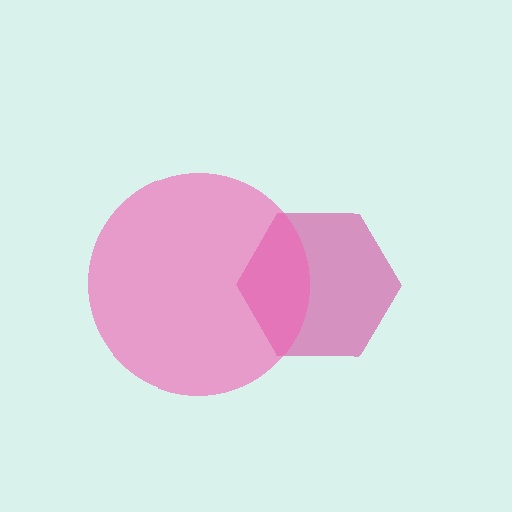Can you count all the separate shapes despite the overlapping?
Yes, there are 2 separate shapes.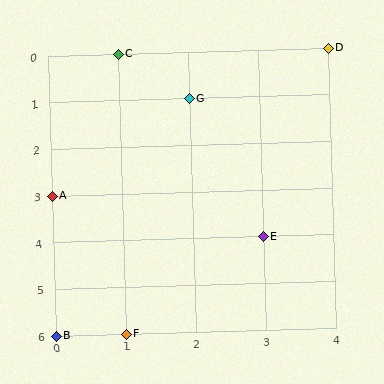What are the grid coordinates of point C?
Point C is at grid coordinates (1, 0).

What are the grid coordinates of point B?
Point B is at grid coordinates (0, 6).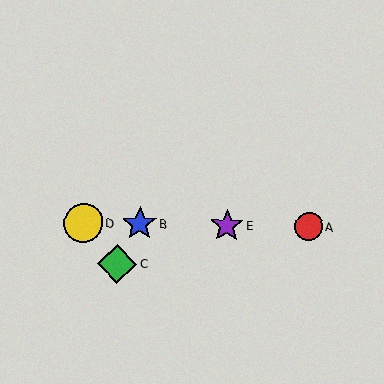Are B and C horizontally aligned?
No, B is at y≈224 and C is at y≈264.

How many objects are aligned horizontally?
4 objects (A, B, D, E) are aligned horizontally.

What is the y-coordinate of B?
Object B is at y≈224.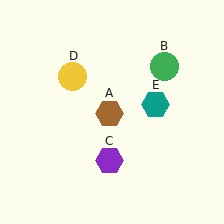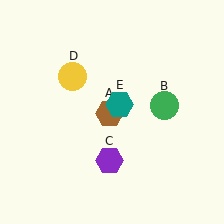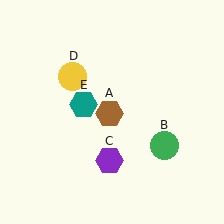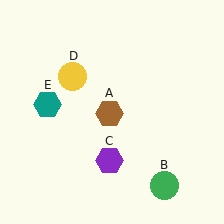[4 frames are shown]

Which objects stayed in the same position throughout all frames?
Brown hexagon (object A) and purple hexagon (object C) and yellow circle (object D) remained stationary.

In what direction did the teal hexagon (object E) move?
The teal hexagon (object E) moved left.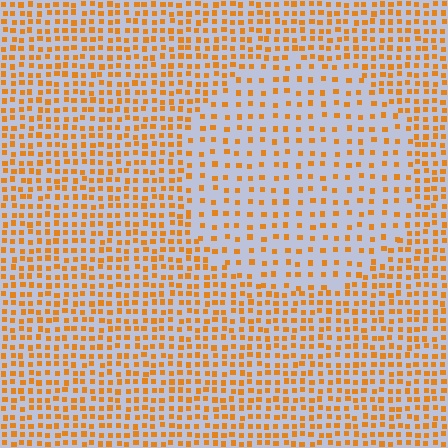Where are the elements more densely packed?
The elements are more densely packed outside the circle boundary.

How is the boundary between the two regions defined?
The boundary is defined by a change in element density (approximately 1.9x ratio). All elements are the same color, size, and shape.